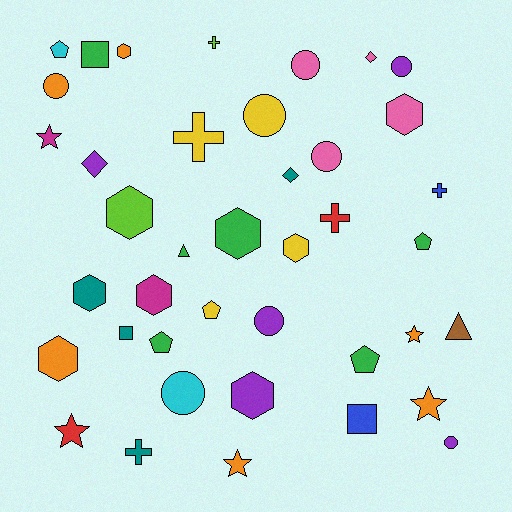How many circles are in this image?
There are 8 circles.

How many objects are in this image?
There are 40 objects.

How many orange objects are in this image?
There are 6 orange objects.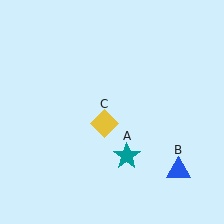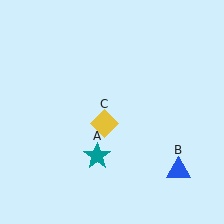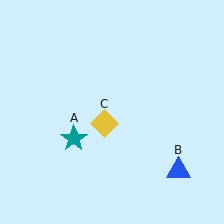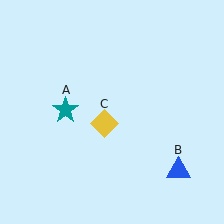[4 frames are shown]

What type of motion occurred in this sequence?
The teal star (object A) rotated clockwise around the center of the scene.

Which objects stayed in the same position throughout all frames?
Blue triangle (object B) and yellow diamond (object C) remained stationary.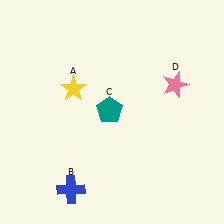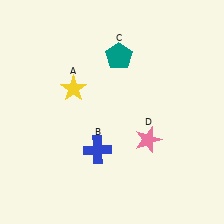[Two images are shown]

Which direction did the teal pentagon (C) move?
The teal pentagon (C) moved up.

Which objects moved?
The objects that moved are: the blue cross (B), the teal pentagon (C), the pink star (D).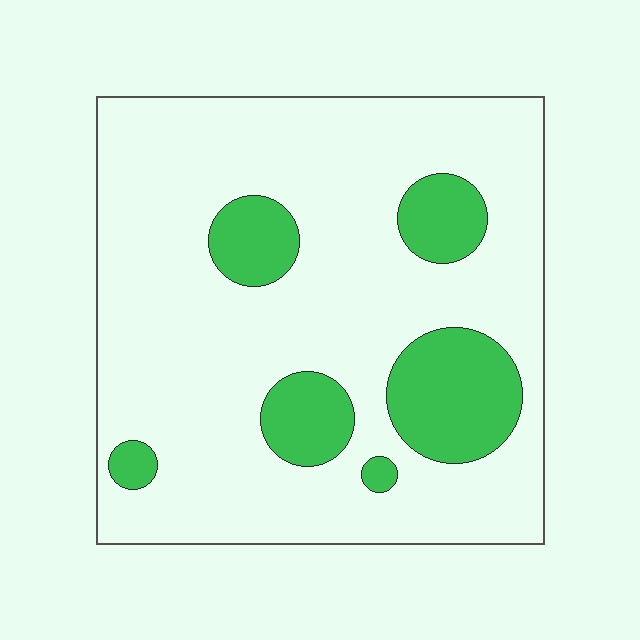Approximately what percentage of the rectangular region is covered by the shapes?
Approximately 20%.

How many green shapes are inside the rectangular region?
6.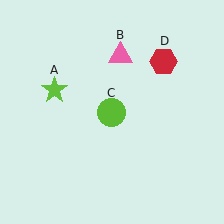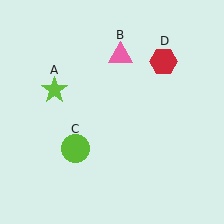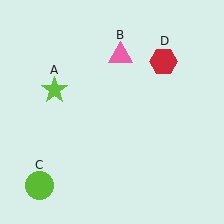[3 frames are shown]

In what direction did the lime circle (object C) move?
The lime circle (object C) moved down and to the left.